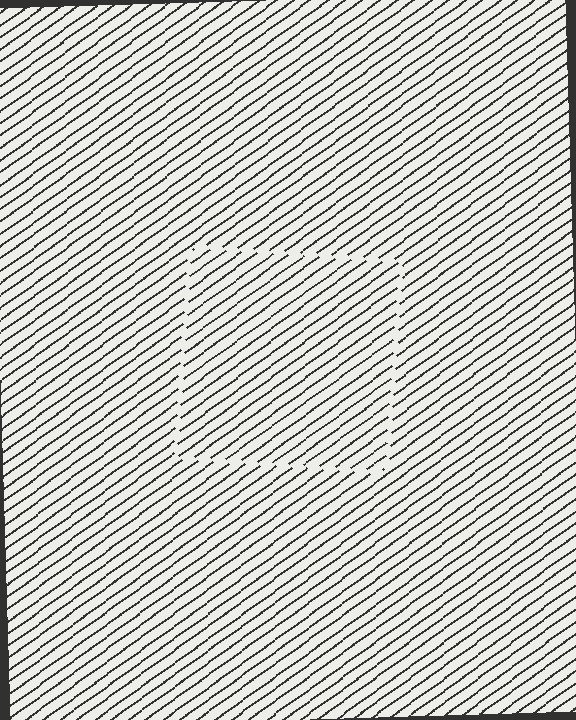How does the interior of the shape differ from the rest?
The interior of the shape contains the same grating, shifted by half a period — the contour is defined by the phase discontinuity where line-ends from the inner and outer gratings abut.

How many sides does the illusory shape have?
4 sides — the line-ends trace a square.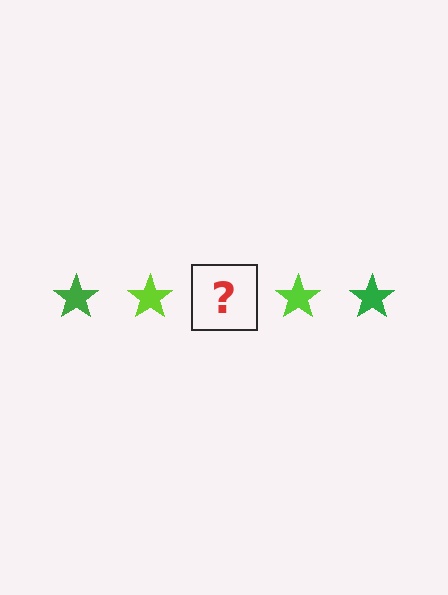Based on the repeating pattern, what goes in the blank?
The blank should be a green star.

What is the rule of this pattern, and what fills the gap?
The rule is that the pattern cycles through green, lime stars. The gap should be filled with a green star.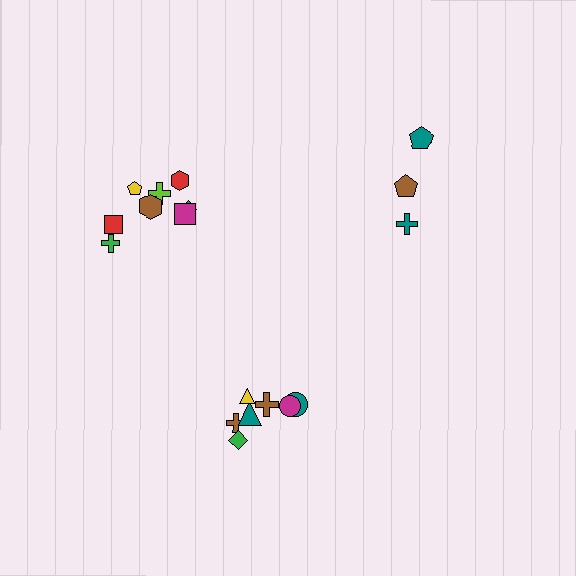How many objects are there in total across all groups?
There are 18 objects.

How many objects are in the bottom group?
There are 7 objects.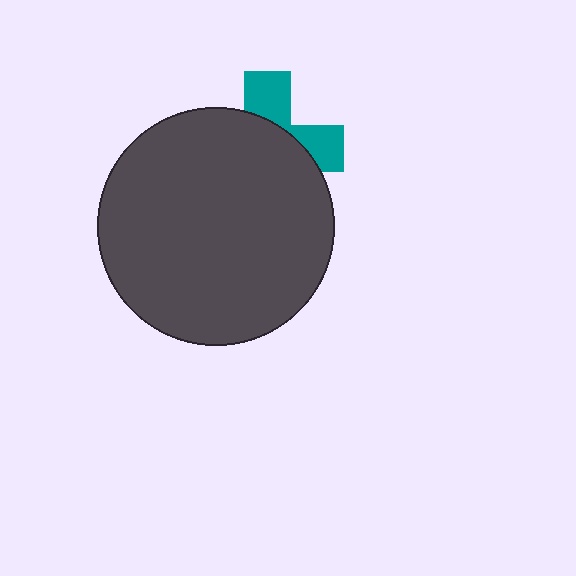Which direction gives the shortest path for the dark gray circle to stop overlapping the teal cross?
Moving down gives the shortest separation.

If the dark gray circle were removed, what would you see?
You would see the complete teal cross.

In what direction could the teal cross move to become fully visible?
The teal cross could move up. That would shift it out from behind the dark gray circle entirely.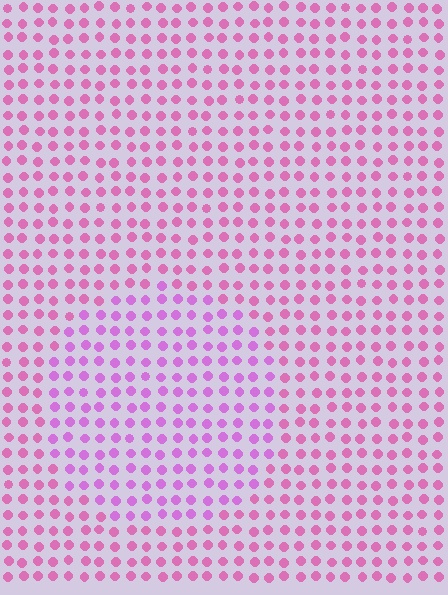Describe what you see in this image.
The image is filled with small pink elements in a uniform arrangement. A circle-shaped region is visible where the elements are tinted to a slightly different hue, forming a subtle color boundary.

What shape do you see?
I see a circle.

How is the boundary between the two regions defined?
The boundary is defined purely by a slight shift in hue (about 26 degrees). Spacing, size, and orientation are identical on both sides.